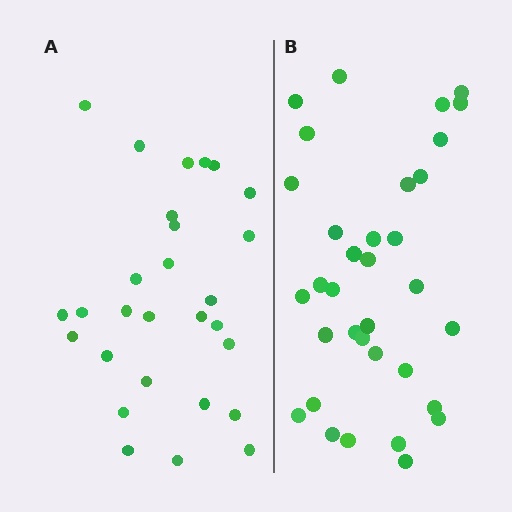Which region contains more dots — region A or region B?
Region B (the right region) has more dots.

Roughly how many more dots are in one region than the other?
Region B has about 6 more dots than region A.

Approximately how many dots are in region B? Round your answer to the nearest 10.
About 30 dots. (The exact count is 34, which rounds to 30.)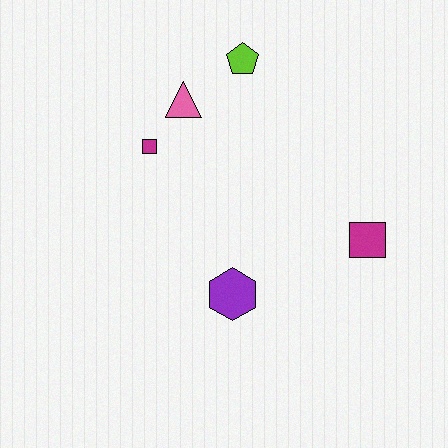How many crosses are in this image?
There are no crosses.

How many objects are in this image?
There are 5 objects.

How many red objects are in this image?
There are no red objects.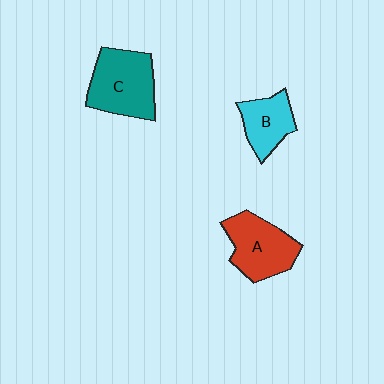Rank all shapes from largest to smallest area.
From largest to smallest: C (teal), A (red), B (cyan).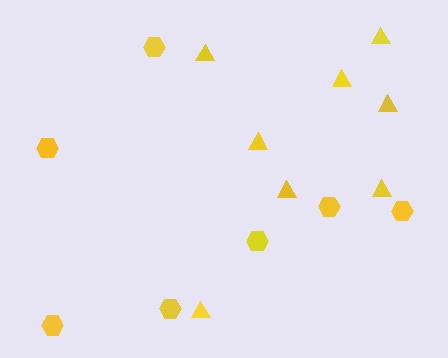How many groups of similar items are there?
There are 2 groups: one group of triangles (8) and one group of hexagons (7).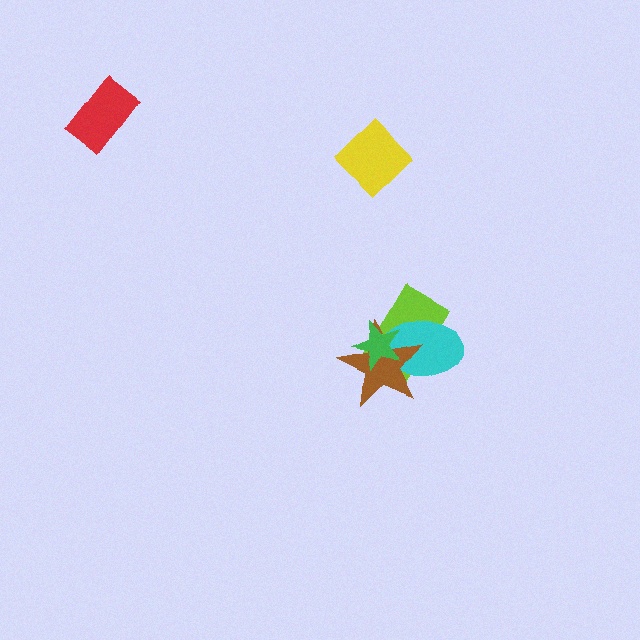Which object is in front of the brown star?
The green star is in front of the brown star.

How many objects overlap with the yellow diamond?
0 objects overlap with the yellow diamond.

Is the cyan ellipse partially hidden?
Yes, it is partially covered by another shape.